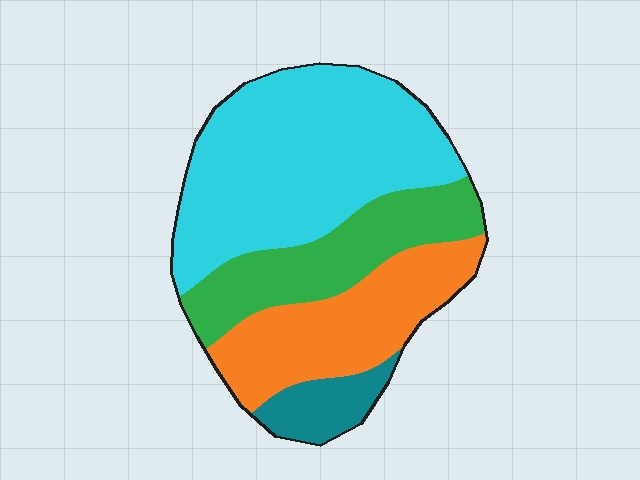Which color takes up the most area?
Cyan, at roughly 45%.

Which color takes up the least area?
Teal, at roughly 10%.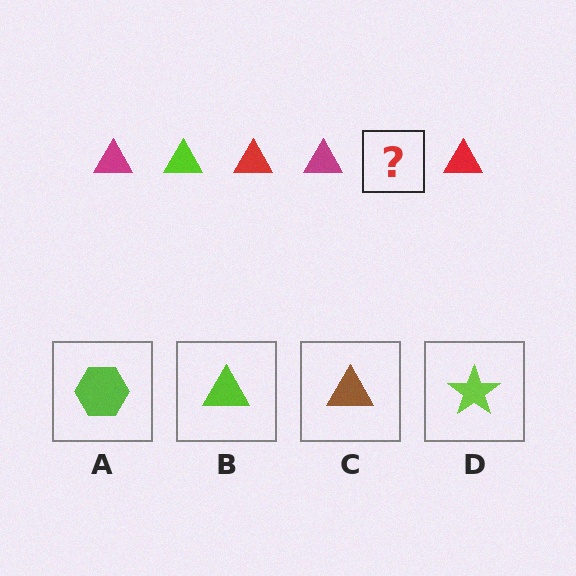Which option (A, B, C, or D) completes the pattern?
B.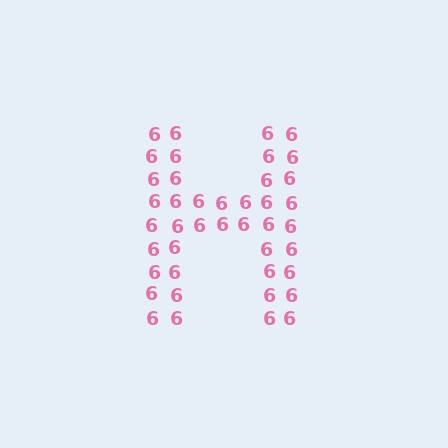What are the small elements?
The small elements are digit 6's.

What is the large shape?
The large shape is the letter H.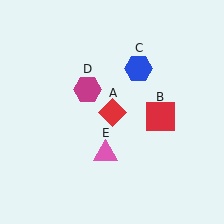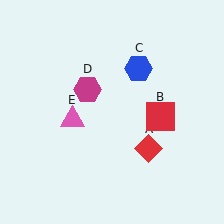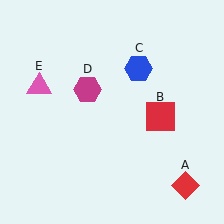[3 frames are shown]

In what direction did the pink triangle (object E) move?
The pink triangle (object E) moved up and to the left.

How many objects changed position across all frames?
2 objects changed position: red diamond (object A), pink triangle (object E).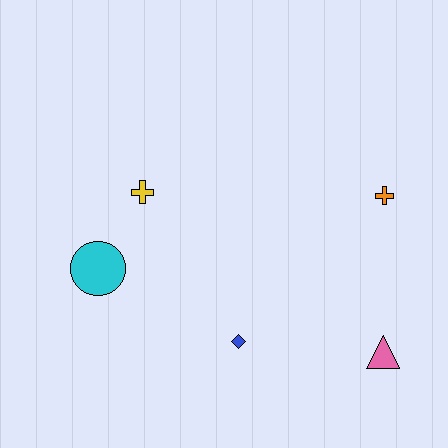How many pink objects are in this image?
There is 1 pink object.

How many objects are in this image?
There are 5 objects.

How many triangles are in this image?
There is 1 triangle.